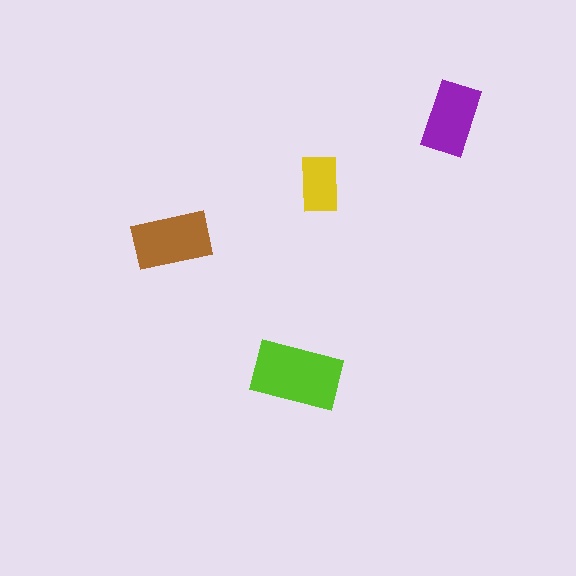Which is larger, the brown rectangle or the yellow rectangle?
The brown one.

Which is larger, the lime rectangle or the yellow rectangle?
The lime one.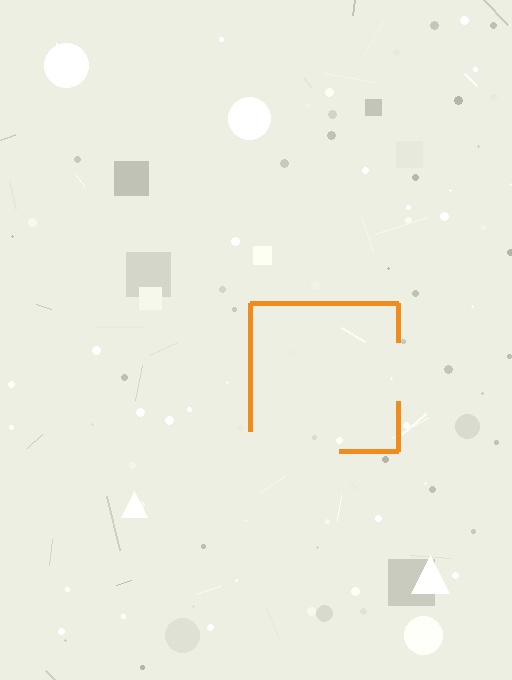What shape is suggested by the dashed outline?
The dashed outline suggests a square.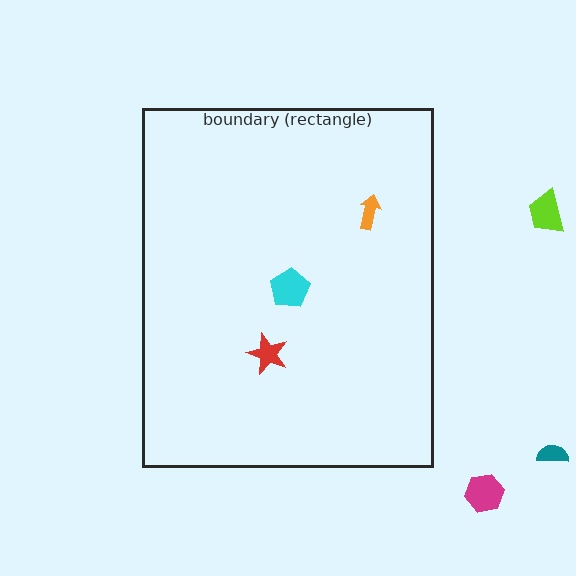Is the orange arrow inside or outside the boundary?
Inside.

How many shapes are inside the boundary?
3 inside, 3 outside.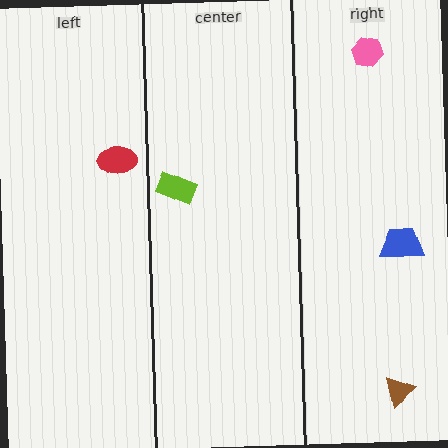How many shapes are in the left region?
1.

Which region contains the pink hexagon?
The right region.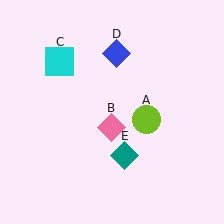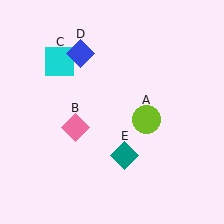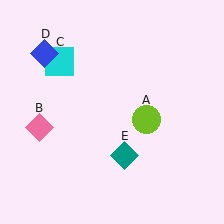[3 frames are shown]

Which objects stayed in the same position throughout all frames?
Lime circle (object A) and cyan square (object C) and teal diamond (object E) remained stationary.